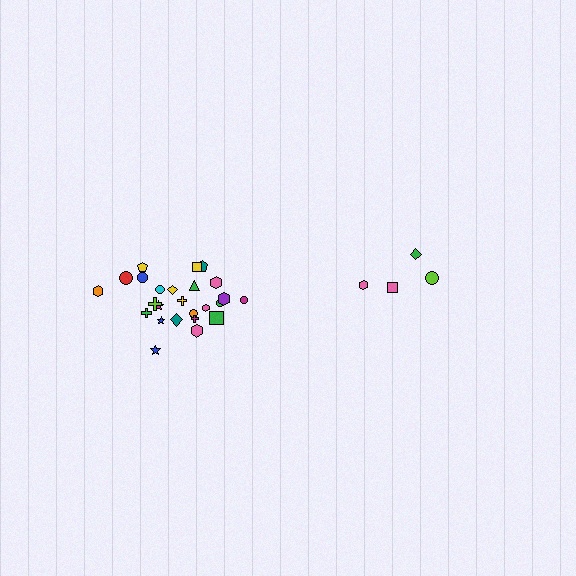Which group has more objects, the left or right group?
The left group.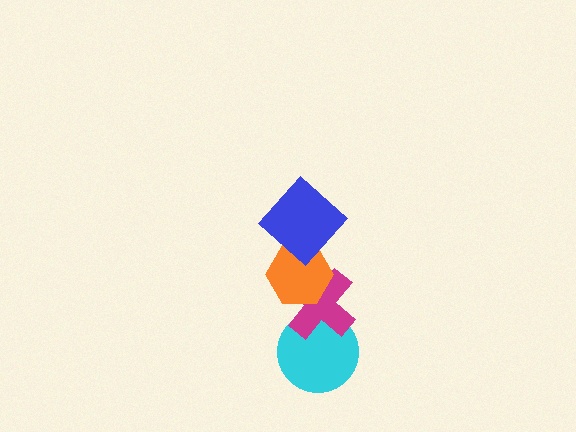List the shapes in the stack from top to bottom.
From top to bottom: the blue diamond, the orange hexagon, the magenta cross, the cyan circle.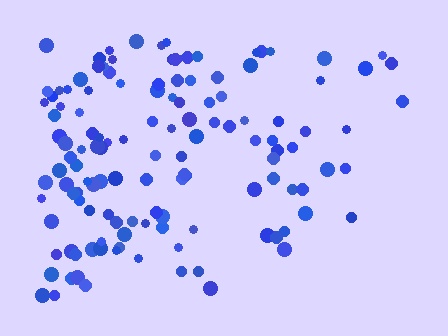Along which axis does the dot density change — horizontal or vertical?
Horizontal.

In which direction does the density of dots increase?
From right to left, with the left side densest.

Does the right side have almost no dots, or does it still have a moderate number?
Still a moderate number, just noticeably fewer than the left.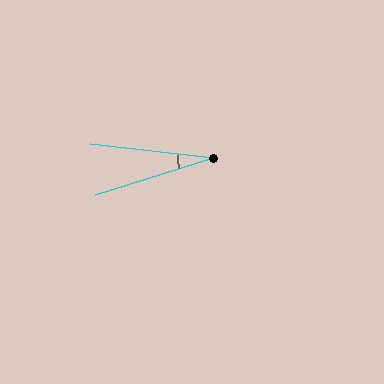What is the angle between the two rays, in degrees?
Approximately 24 degrees.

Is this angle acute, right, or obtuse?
It is acute.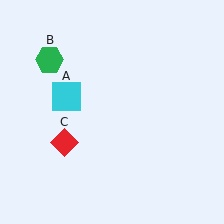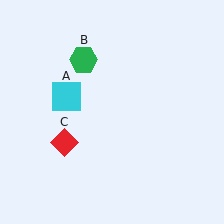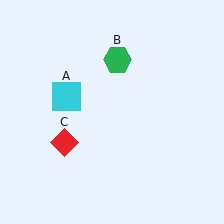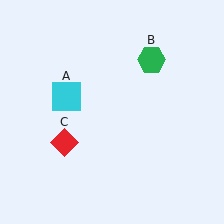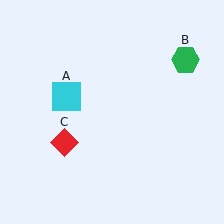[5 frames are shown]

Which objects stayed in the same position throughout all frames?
Cyan square (object A) and red diamond (object C) remained stationary.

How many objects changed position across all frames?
1 object changed position: green hexagon (object B).